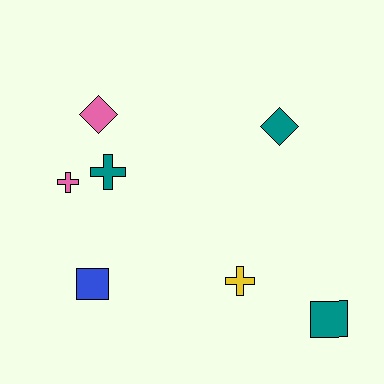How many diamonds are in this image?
There are 2 diamonds.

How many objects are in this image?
There are 7 objects.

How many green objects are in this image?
There are no green objects.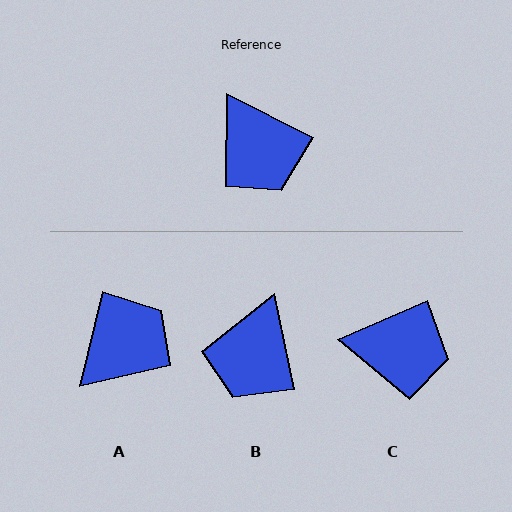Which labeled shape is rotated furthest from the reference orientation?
A, about 103 degrees away.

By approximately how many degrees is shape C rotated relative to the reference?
Approximately 51 degrees counter-clockwise.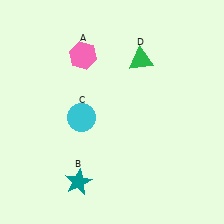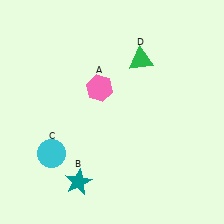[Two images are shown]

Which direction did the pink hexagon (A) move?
The pink hexagon (A) moved down.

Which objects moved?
The objects that moved are: the pink hexagon (A), the cyan circle (C).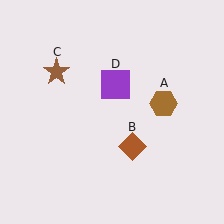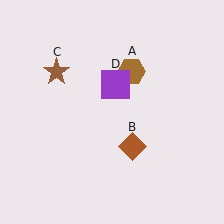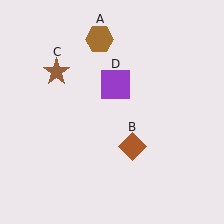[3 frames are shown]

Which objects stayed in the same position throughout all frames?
Brown diamond (object B) and brown star (object C) and purple square (object D) remained stationary.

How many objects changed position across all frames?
1 object changed position: brown hexagon (object A).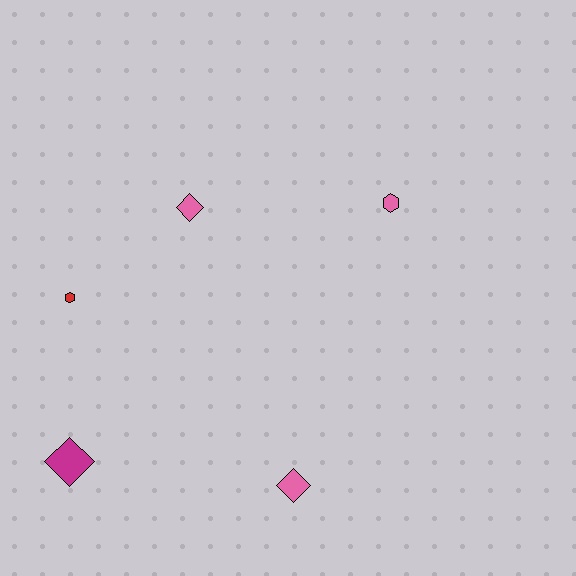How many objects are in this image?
There are 5 objects.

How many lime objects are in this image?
There are no lime objects.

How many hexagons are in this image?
There are 2 hexagons.